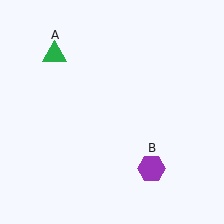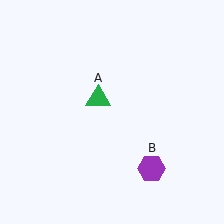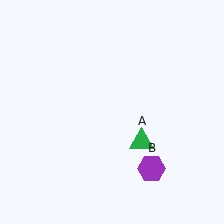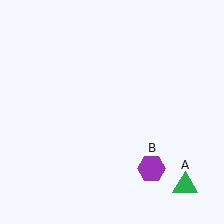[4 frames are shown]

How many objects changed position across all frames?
1 object changed position: green triangle (object A).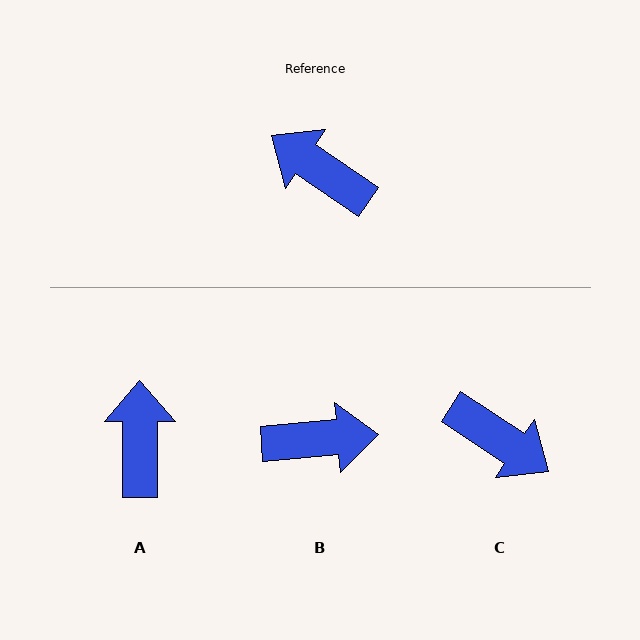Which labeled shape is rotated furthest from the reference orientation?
C, about 179 degrees away.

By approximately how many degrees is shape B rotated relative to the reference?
Approximately 141 degrees clockwise.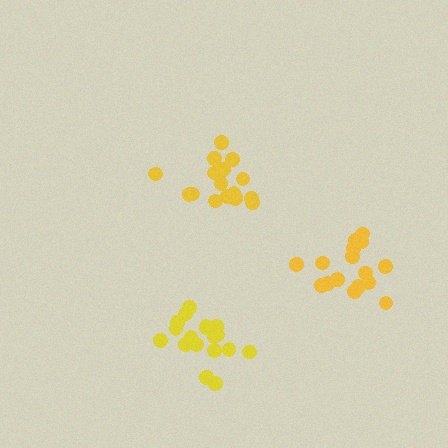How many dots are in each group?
Group 1: 16 dots, Group 2: 16 dots, Group 3: 18 dots (50 total).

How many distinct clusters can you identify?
There are 3 distinct clusters.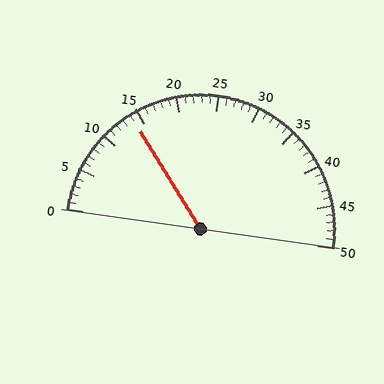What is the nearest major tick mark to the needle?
The nearest major tick mark is 15.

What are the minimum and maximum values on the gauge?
The gauge ranges from 0 to 50.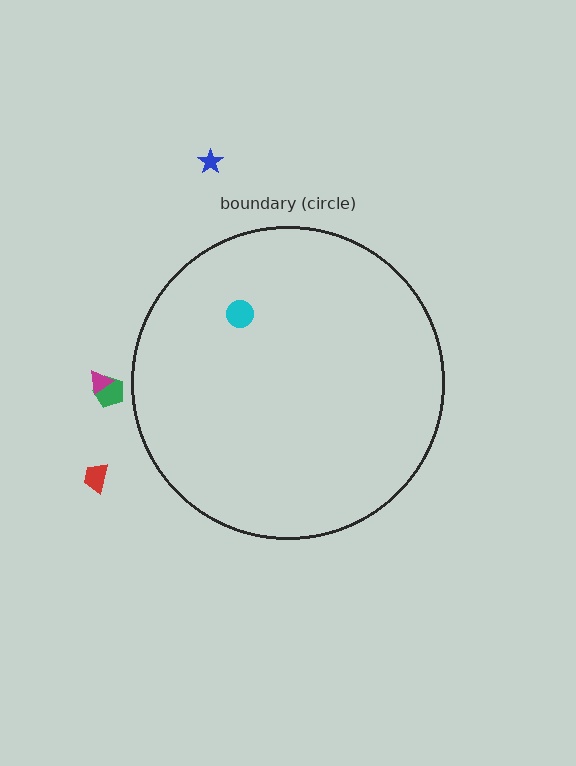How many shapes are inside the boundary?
1 inside, 4 outside.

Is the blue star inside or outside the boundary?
Outside.